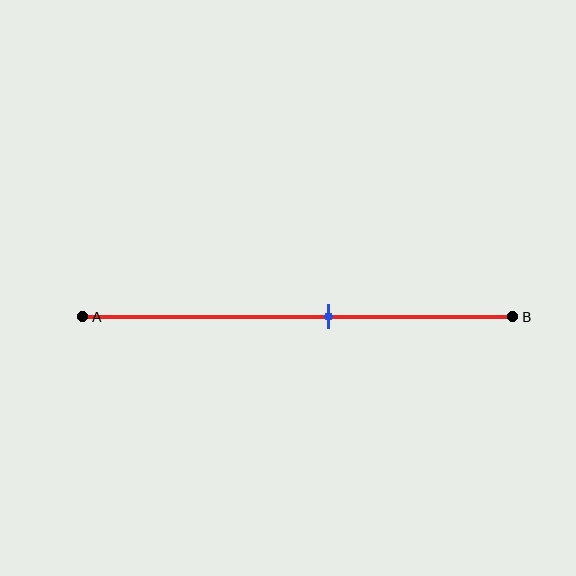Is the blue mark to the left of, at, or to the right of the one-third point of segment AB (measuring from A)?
The blue mark is to the right of the one-third point of segment AB.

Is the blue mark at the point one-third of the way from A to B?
No, the mark is at about 55% from A, not at the 33% one-third point.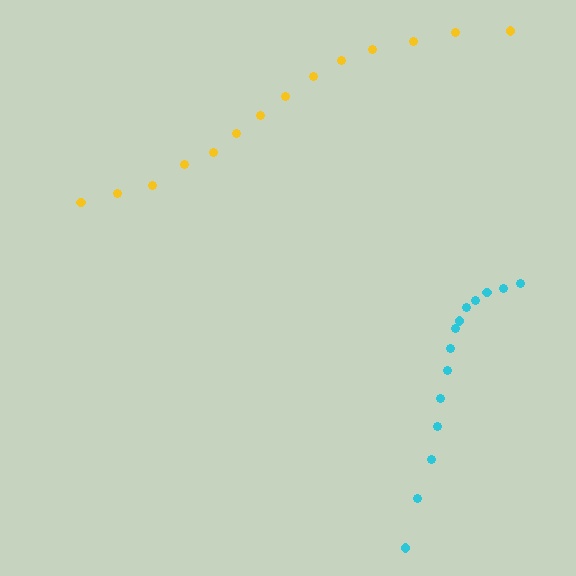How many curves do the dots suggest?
There are 2 distinct paths.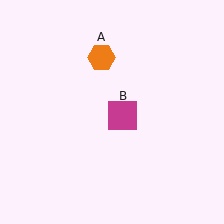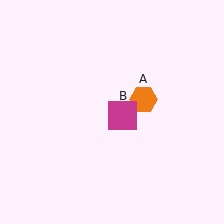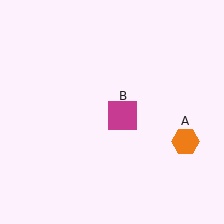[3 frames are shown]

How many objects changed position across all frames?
1 object changed position: orange hexagon (object A).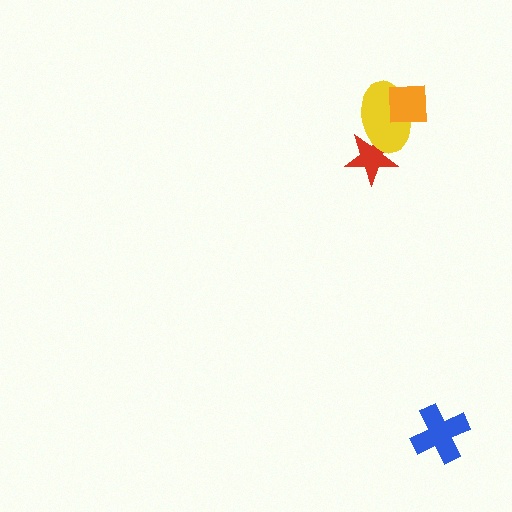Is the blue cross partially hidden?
No, no other shape covers it.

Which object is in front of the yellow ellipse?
The orange square is in front of the yellow ellipse.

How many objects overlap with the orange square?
1 object overlaps with the orange square.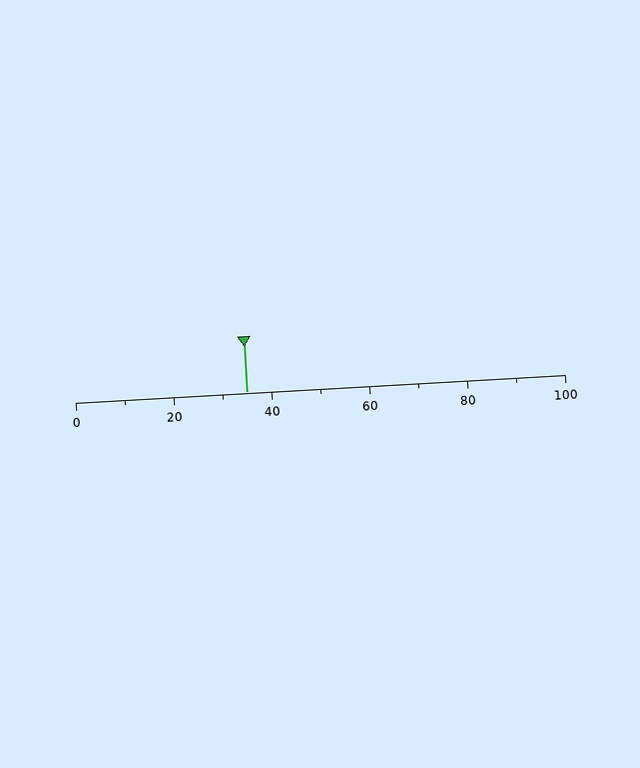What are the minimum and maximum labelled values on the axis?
The axis runs from 0 to 100.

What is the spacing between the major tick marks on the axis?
The major ticks are spaced 20 apart.